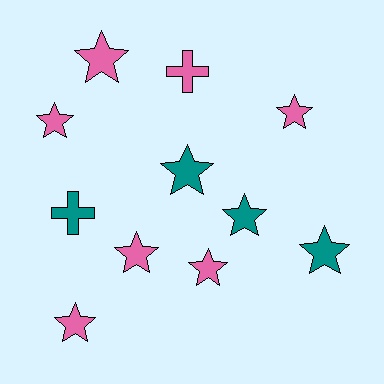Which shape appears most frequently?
Star, with 9 objects.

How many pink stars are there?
There are 6 pink stars.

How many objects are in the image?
There are 11 objects.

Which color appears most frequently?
Pink, with 7 objects.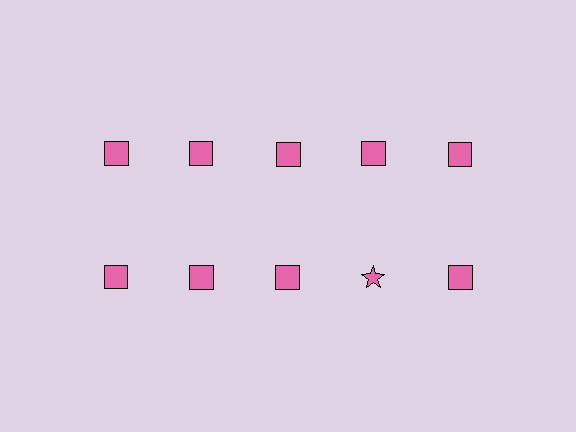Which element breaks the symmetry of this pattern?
The pink star in the second row, second from right column breaks the symmetry. All other shapes are pink squares.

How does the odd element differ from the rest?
It has a different shape: star instead of square.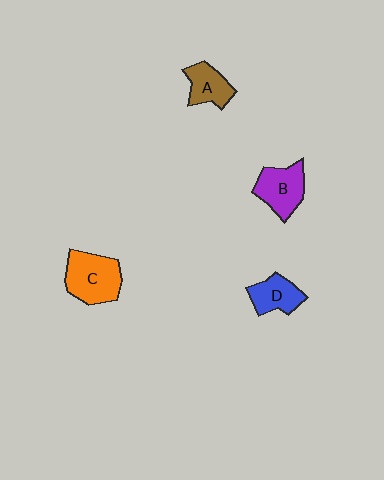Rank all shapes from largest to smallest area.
From largest to smallest: C (orange), B (purple), D (blue), A (brown).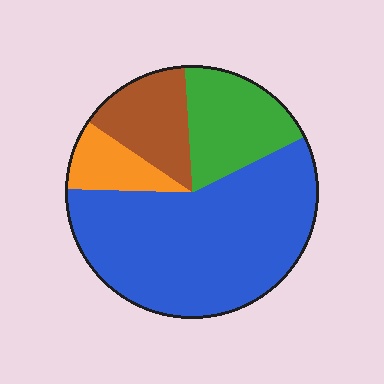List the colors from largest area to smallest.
From largest to smallest: blue, green, brown, orange.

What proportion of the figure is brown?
Brown covers about 15% of the figure.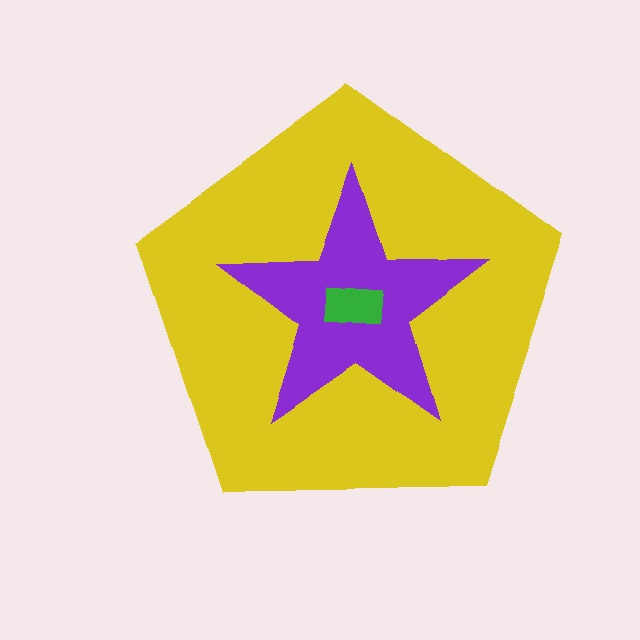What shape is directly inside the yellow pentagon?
The purple star.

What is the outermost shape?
The yellow pentagon.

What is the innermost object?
The green rectangle.